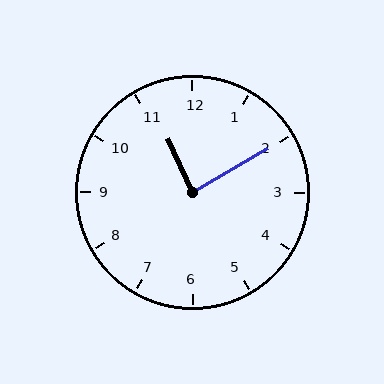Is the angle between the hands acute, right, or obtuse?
It is right.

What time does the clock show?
11:10.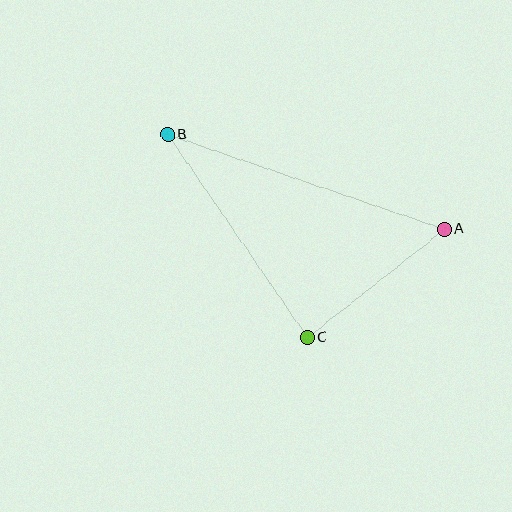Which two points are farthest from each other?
Points A and B are farthest from each other.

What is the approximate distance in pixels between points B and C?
The distance between B and C is approximately 247 pixels.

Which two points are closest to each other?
Points A and C are closest to each other.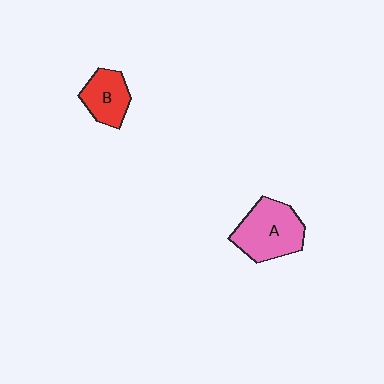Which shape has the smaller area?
Shape B (red).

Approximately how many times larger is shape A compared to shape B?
Approximately 1.6 times.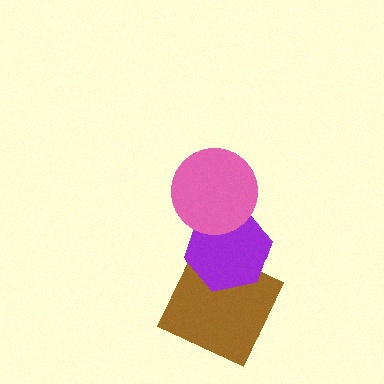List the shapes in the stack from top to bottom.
From top to bottom: the pink circle, the purple hexagon, the brown square.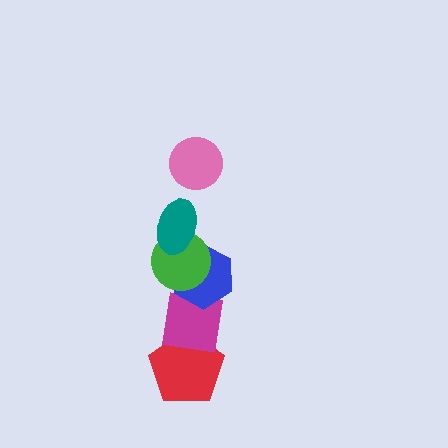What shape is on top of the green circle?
The teal ellipse is on top of the green circle.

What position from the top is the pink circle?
The pink circle is 1st from the top.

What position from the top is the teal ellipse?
The teal ellipse is 2nd from the top.